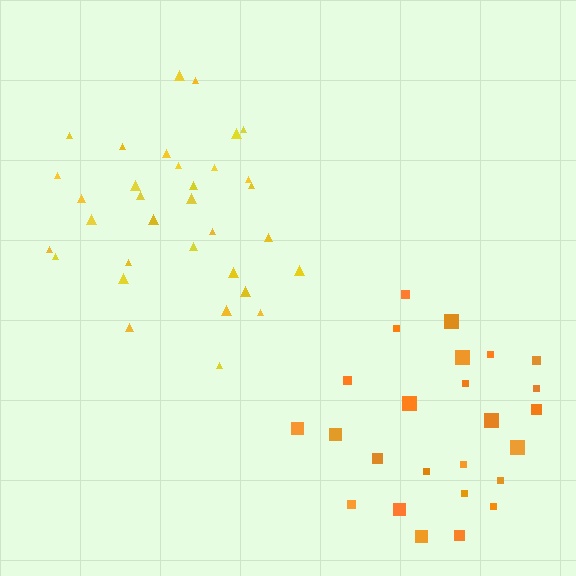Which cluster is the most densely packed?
Yellow.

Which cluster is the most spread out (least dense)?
Orange.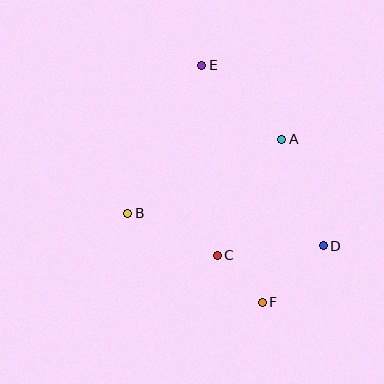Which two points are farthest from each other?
Points E and F are farthest from each other.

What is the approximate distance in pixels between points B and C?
The distance between B and C is approximately 99 pixels.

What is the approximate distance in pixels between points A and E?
The distance between A and E is approximately 109 pixels.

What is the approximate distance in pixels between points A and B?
The distance between A and B is approximately 171 pixels.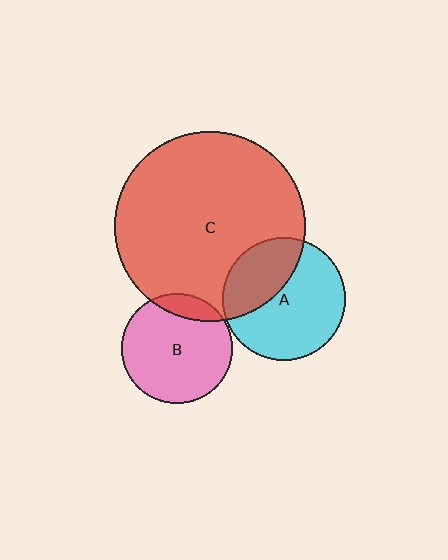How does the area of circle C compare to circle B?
Approximately 3.0 times.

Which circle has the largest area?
Circle C (red).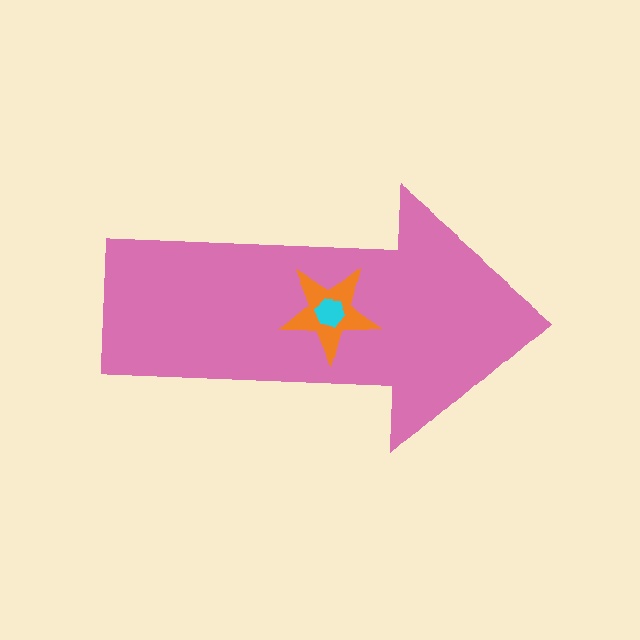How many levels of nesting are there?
3.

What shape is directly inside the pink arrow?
The orange star.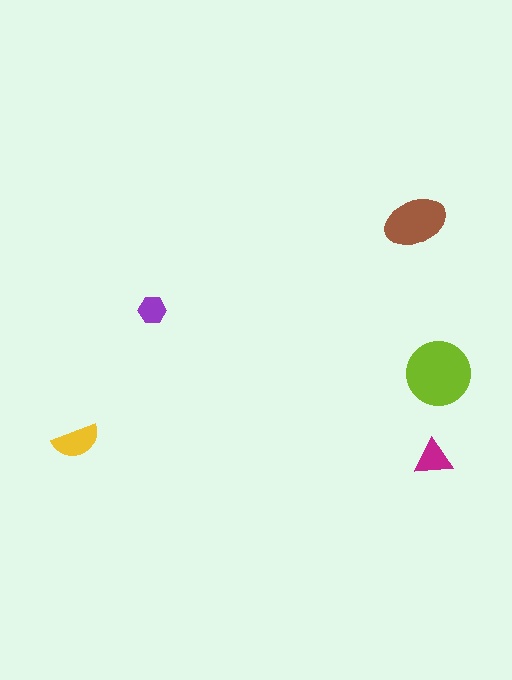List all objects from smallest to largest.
The purple hexagon, the magenta triangle, the yellow semicircle, the brown ellipse, the lime circle.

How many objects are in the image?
There are 5 objects in the image.